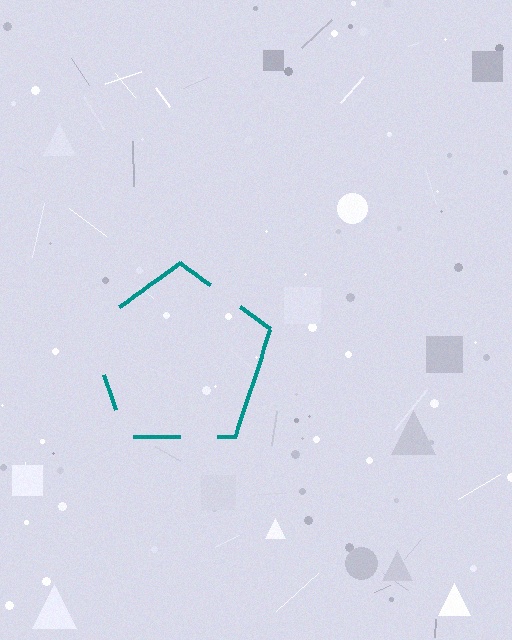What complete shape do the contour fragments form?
The contour fragments form a pentagon.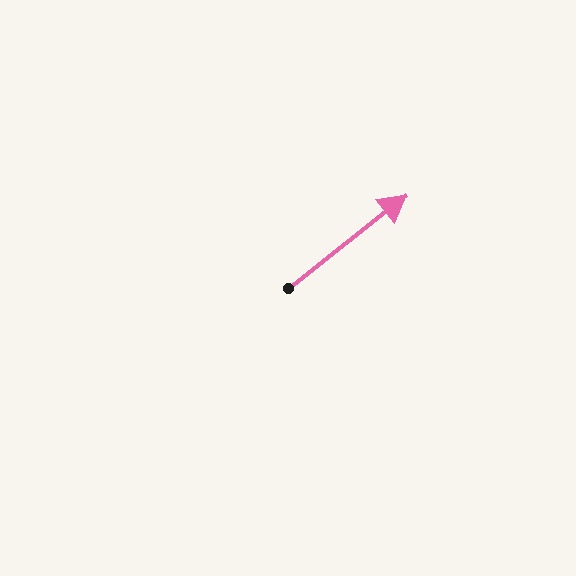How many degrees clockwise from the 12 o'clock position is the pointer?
Approximately 52 degrees.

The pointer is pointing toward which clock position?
Roughly 2 o'clock.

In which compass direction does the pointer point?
Northeast.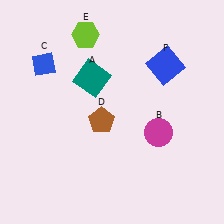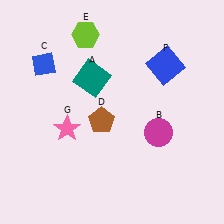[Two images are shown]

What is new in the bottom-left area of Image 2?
A pink star (G) was added in the bottom-left area of Image 2.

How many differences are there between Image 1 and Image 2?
There is 1 difference between the two images.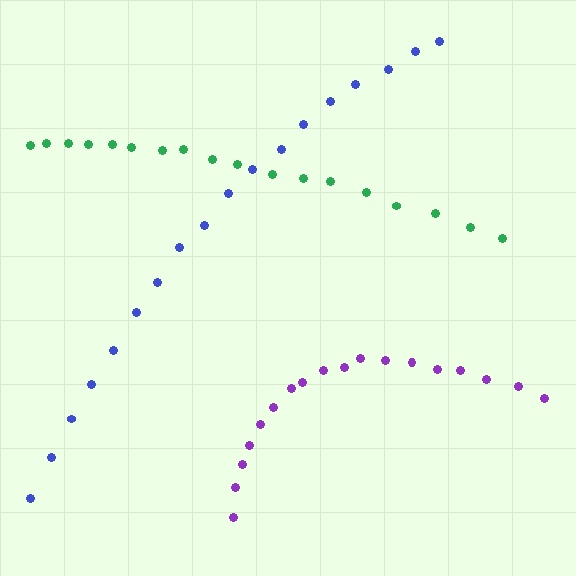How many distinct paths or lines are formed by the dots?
There are 3 distinct paths.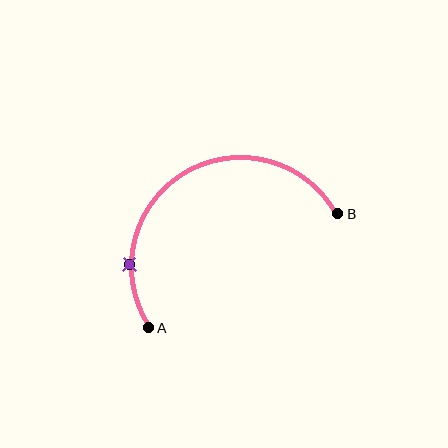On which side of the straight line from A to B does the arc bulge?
The arc bulges above the straight line connecting A and B.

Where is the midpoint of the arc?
The arc midpoint is the point on the curve farthest from the straight line joining A and B. It sits above that line.